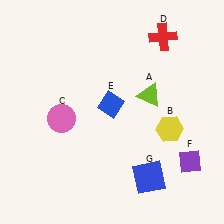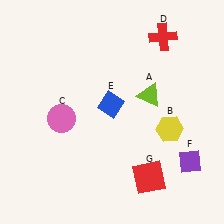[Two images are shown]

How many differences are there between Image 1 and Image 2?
There is 1 difference between the two images.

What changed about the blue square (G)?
In Image 1, G is blue. In Image 2, it changed to red.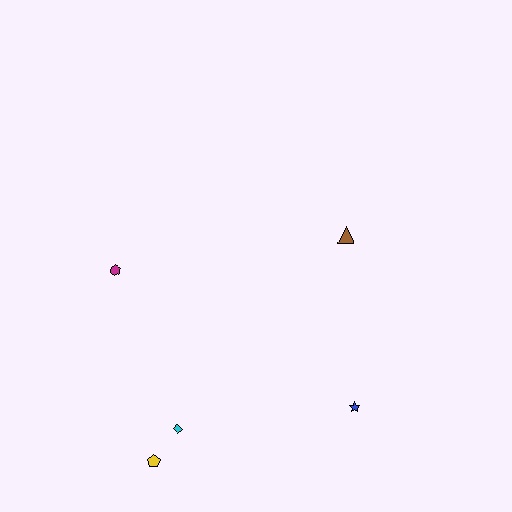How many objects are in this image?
There are 5 objects.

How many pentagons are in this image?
There is 1 pentagon.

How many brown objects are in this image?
There is 1 brown object.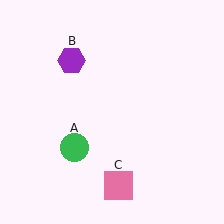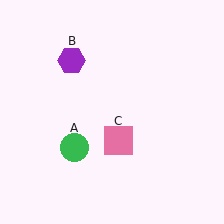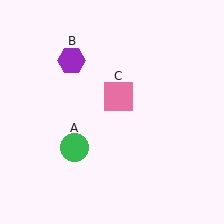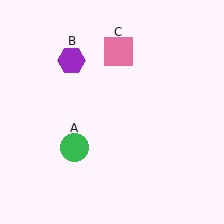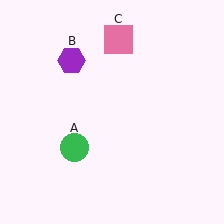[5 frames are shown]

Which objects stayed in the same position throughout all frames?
Green circle (object A) and purple hexagon (object B) remained stationary.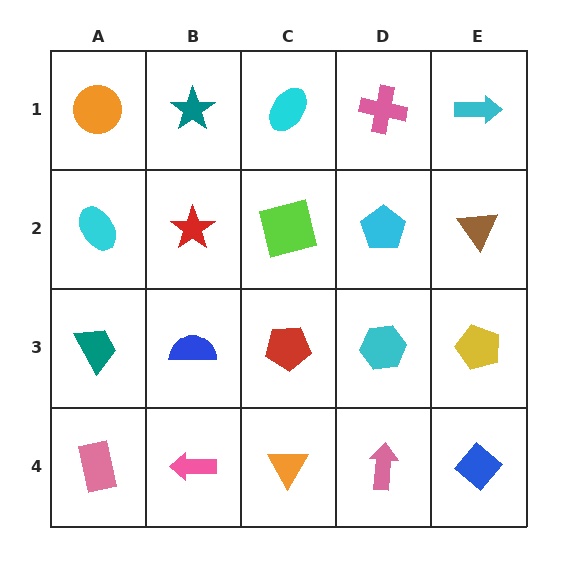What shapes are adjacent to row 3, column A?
A cyan ellipse (row 2, column A), a pink rectangle (row 4, column A), a blue semicircle (row 3, column B).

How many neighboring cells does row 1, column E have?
2.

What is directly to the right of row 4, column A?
A pink arrow.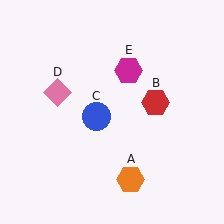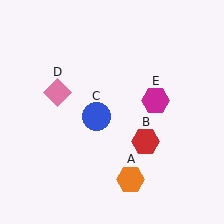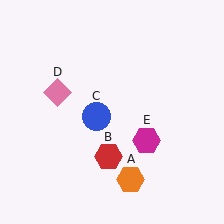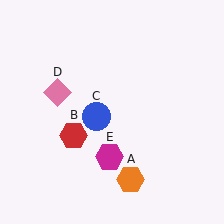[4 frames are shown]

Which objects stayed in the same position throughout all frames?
Orange hexagon (object A) and blue circle (object C) and pink diamond (object D) remained stationary.